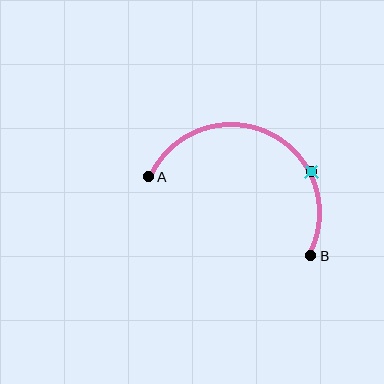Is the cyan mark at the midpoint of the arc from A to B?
No. The cyan mark lies on the arc but is closer to endpoint B. The arc midpoint would be at the point on the curve equidistant along the arc from both A and B.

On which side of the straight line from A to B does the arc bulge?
The arc bulges above the straight line connecting A and B.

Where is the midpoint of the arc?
The arc midpoint is the point on the curve farthest from the straight line joining A and B. It sits above that line.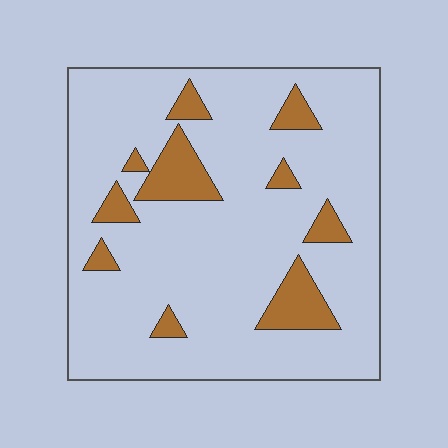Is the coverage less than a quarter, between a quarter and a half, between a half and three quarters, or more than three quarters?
Less than a quarter.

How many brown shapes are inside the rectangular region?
10.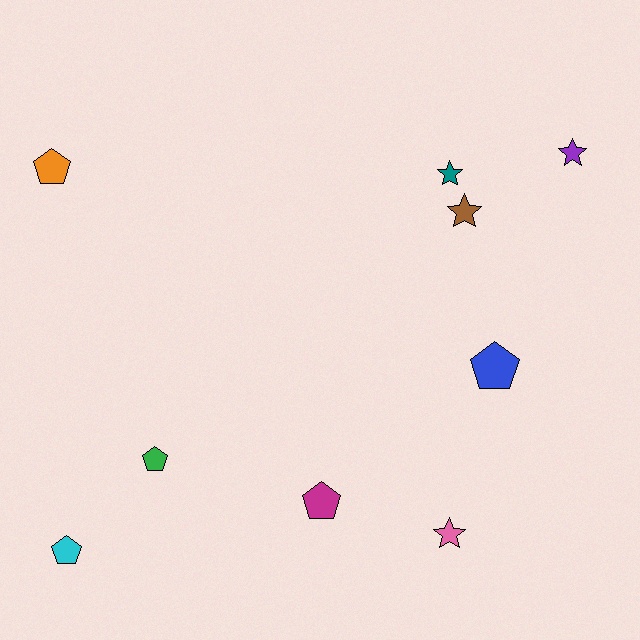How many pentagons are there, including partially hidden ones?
There are 5 pentagons.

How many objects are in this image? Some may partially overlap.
There are 9 objects.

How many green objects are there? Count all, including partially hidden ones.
There is 1 green object.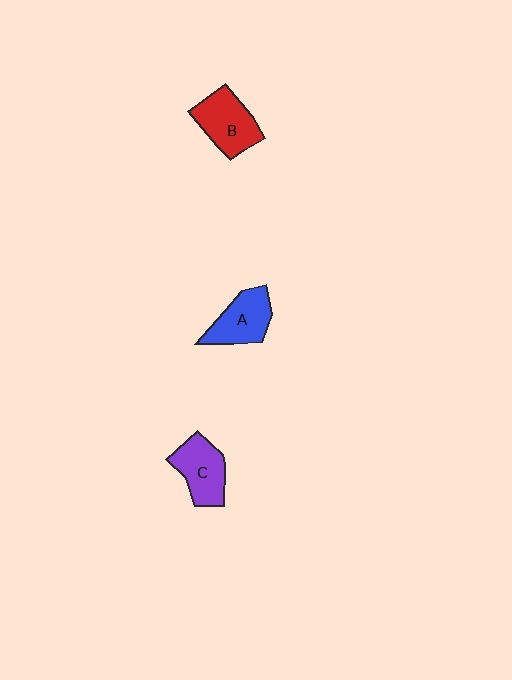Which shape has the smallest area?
Shape A (blue).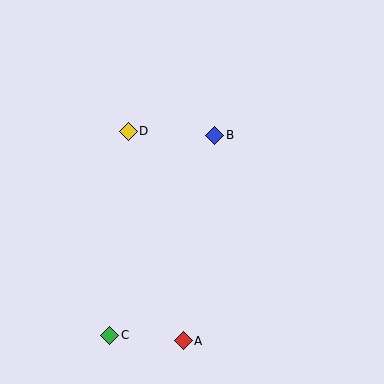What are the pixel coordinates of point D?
Point D is at (128, 131).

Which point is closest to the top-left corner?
Point D is closest to the top-left corner.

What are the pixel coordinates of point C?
Point C is at (110, 335).